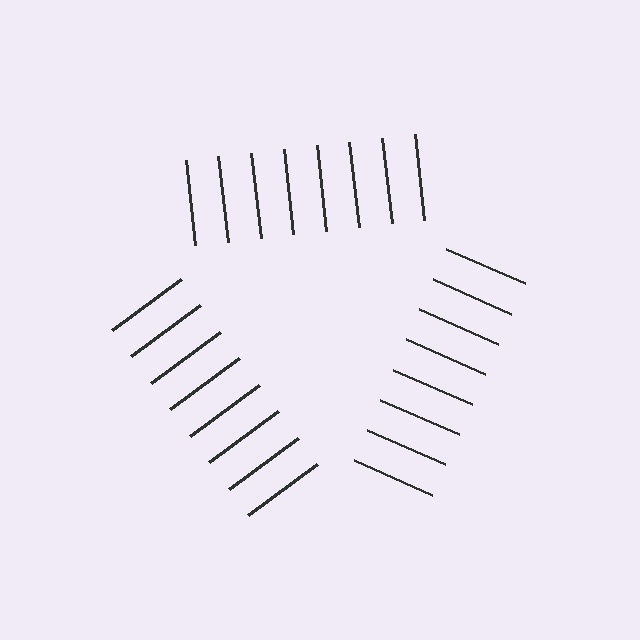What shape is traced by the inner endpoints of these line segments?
An illusory triangle — the line segments terminate on its edges but no continuous stroke is drawn.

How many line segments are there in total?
24 — 8 along each of the 3 edges.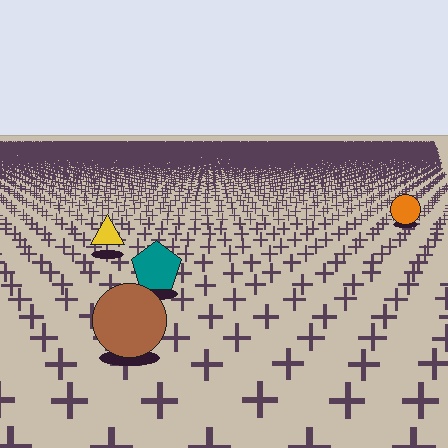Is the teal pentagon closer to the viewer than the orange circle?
Yes. The teal pentagon is closer — you can tell from the texture gradient: the ground texture is coarser near it.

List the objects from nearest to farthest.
From nearest to farthest: the brown circle, the teal pentagon, the yellow triangle, the orange circle.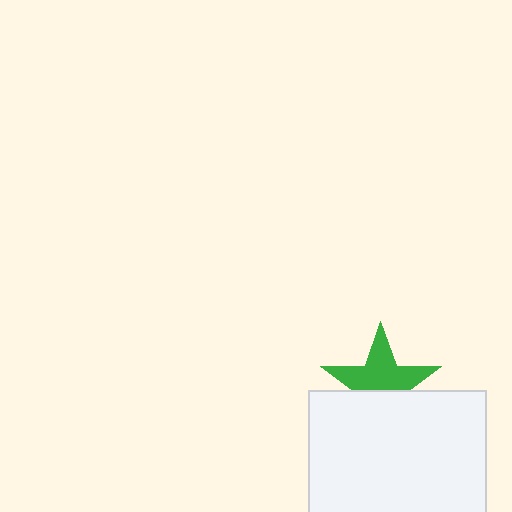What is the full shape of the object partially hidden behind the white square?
The partially hidden object is a green star.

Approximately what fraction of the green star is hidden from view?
Roughly 41% of the green star is hidden behind the white square.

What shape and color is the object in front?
The object in front is a white square.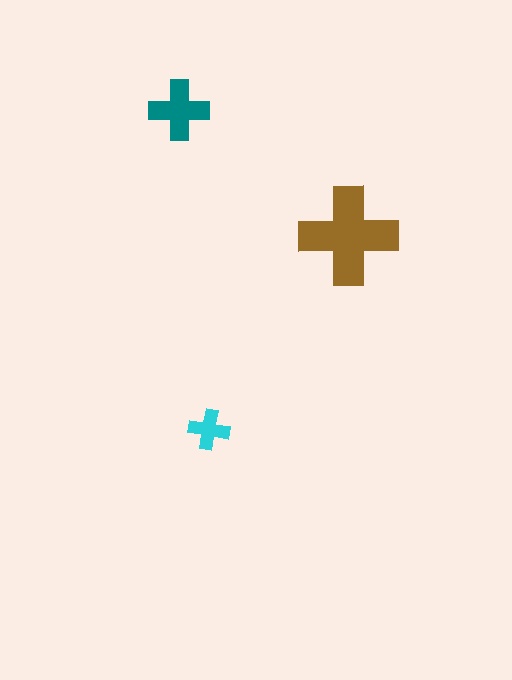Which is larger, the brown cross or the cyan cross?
The brown one.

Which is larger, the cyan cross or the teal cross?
The teal one.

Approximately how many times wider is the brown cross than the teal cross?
About 1.5 times wider.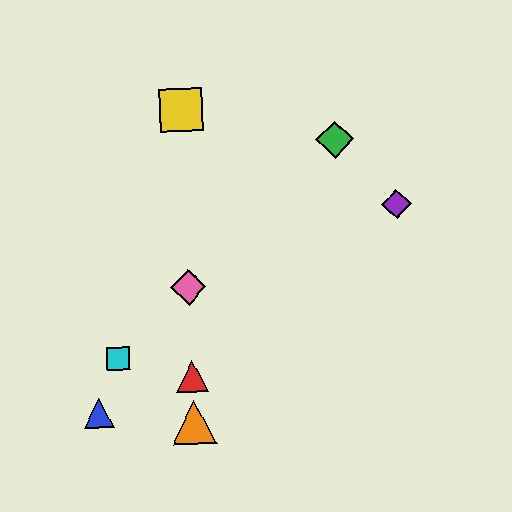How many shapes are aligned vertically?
4 shapes (the red triangle, the yellow square, the orange triangle, the pink diamond) are aligned vertically.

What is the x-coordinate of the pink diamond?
The pink diamond is at x≈188.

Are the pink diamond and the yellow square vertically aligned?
Yes, both are at x≈188.